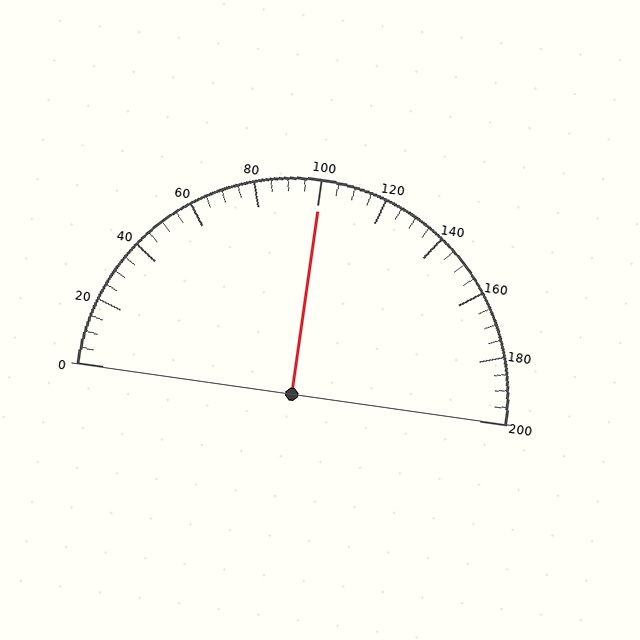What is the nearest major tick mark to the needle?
The nearest major tick mark is 100.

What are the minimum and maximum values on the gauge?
The gauge ranges from 0 to 200.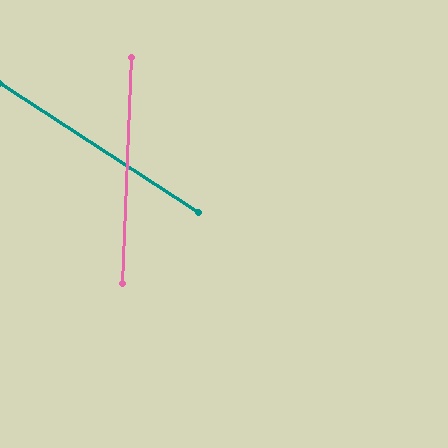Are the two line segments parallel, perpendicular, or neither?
Neither parallel nor perpendicular — they differ by about 59°.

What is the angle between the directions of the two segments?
Approximately 59 degrees.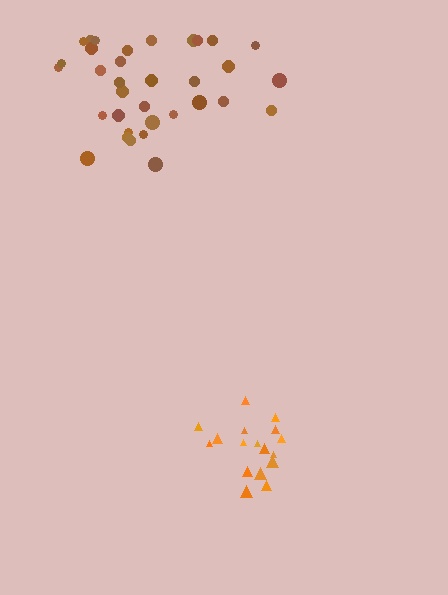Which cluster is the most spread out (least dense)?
Brown.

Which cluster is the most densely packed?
Orange.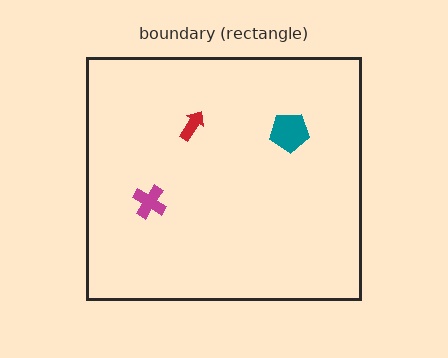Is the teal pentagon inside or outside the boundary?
Inside.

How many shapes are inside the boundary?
3 inside, 0 outside.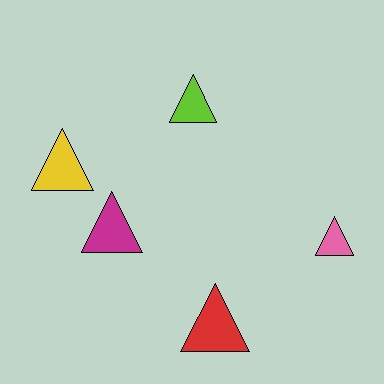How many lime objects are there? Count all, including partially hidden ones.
There is 1 lime object.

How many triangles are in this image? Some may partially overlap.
There are 5 triangles.